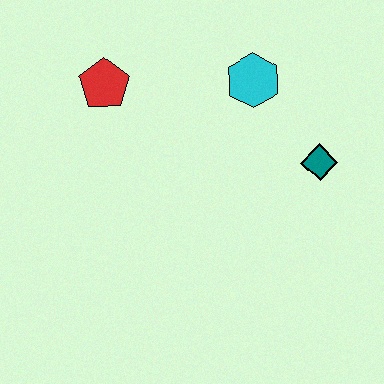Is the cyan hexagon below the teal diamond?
No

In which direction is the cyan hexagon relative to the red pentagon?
The cyan hexagon is to the right of the red pentagon.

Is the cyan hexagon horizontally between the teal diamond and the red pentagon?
Yes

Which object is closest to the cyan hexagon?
The teal diamond is closest to the cyan hexagon.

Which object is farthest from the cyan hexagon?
The red pentagon is farthest from the cyan hexagon.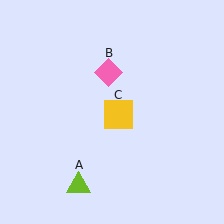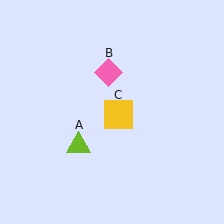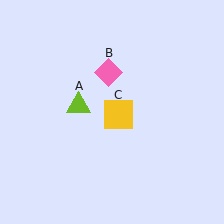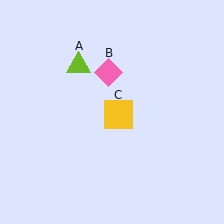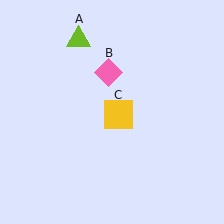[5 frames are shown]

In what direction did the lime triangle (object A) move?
The lime triangle (object A) moved up.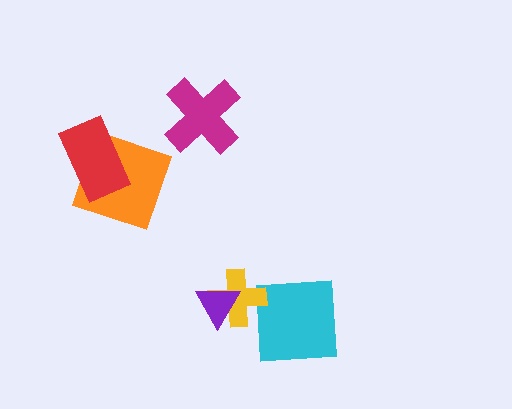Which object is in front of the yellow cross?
The purple triangle is in front of the yellow cross.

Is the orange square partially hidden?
Yes, it is partially covered by another shape.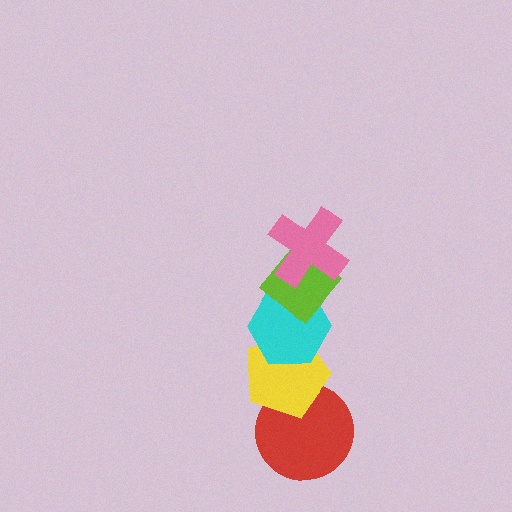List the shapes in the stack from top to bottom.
From top to bottom: the pink cross, the lime diamond, the cyan hexagon, the yellow pentagon, the red circle.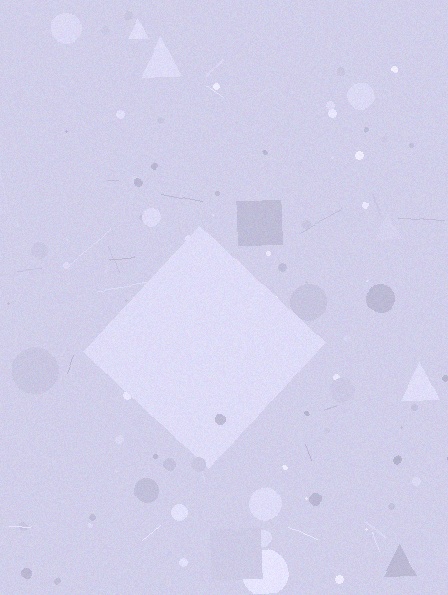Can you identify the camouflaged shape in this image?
The camouflaged shape is a diamond.